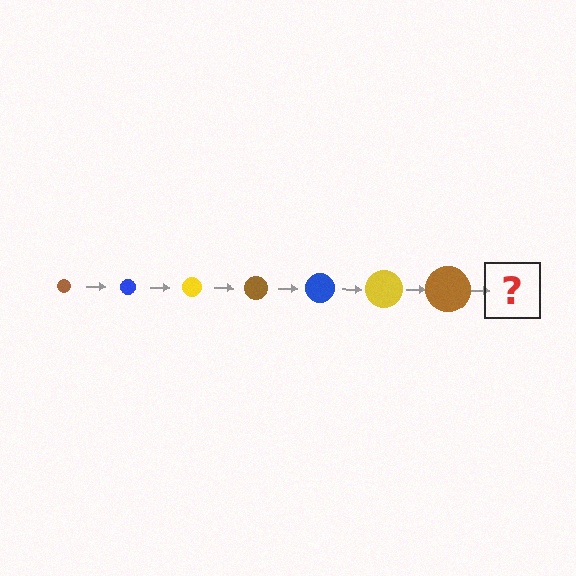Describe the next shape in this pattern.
It should be a blue circle, larger than the previous one.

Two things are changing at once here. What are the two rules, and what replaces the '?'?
The two rules are that the circle grows larger each step and the color cycles through brown, blue, and yellow. The '?' should be a blue circle, larger than the previous one.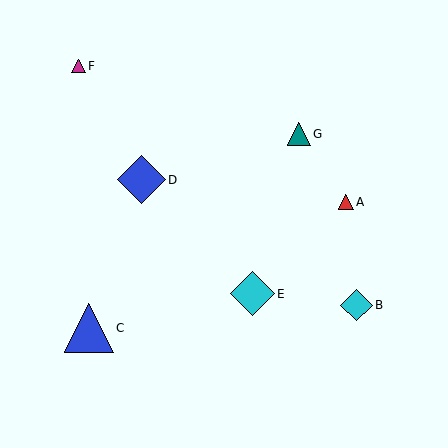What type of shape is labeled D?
Shape D is a blue diamond.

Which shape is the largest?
The blue triangle (labeled C) is the largest.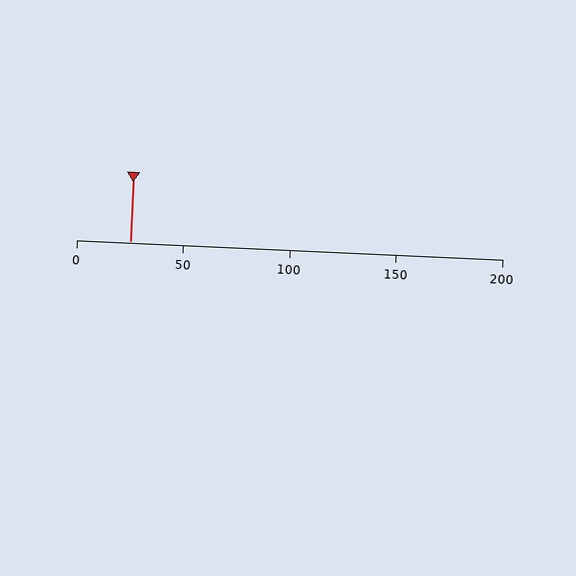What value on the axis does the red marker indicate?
The marker indicates approximately 25.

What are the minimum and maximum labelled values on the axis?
The axis runs from 0 to 200.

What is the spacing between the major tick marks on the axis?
The major ticks are spaced 50 apart.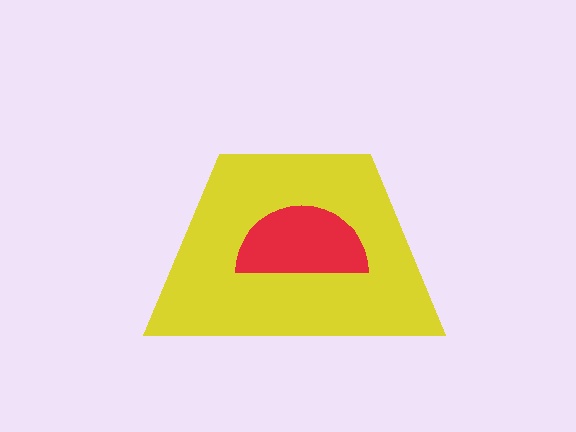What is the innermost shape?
The red semicircle.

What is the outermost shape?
The yellow trapezoid.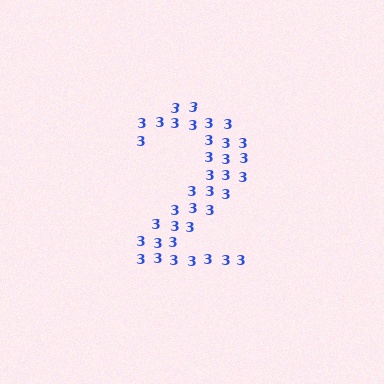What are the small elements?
The small elements are digit 3's.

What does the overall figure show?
The overall figure shows the digit 2.